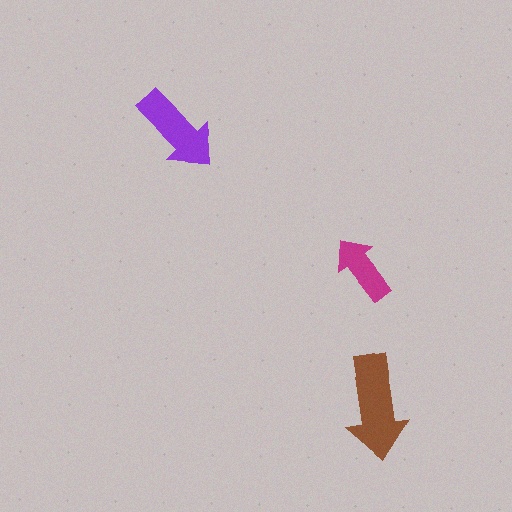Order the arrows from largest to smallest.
the brown one, the purple one, the magenta one.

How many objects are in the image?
There are 3 objects in the image.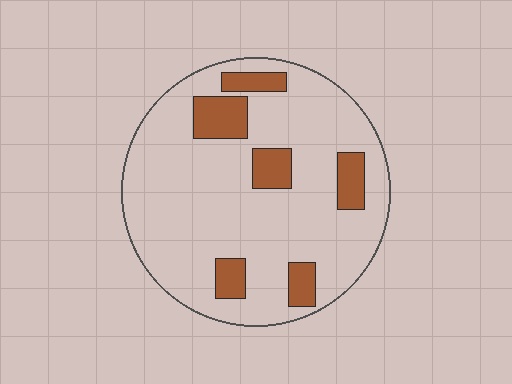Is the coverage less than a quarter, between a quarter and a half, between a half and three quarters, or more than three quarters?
Less than a quarter.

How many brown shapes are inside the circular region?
6.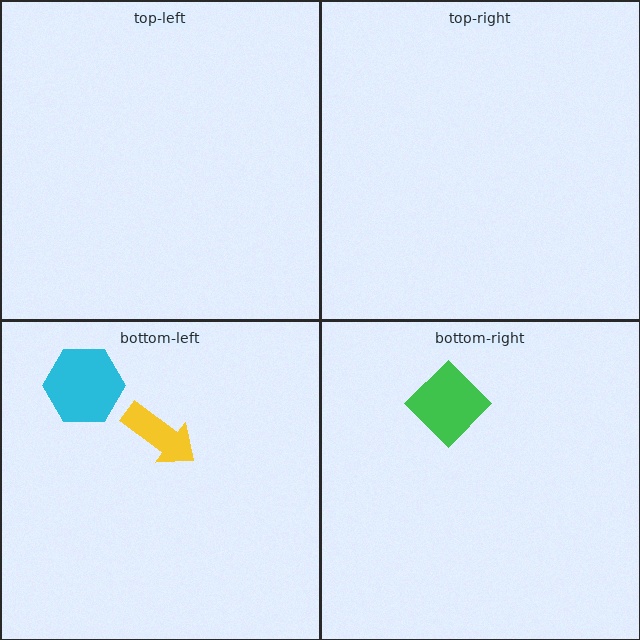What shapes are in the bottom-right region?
The green diamond.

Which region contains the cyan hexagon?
The bottom-left region.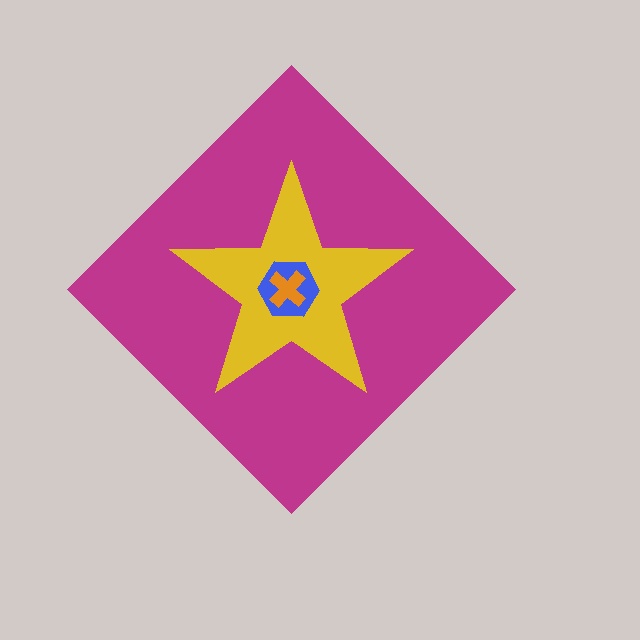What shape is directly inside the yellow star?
The blue hexagon.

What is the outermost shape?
The magenta diamond.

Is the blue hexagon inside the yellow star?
Yes.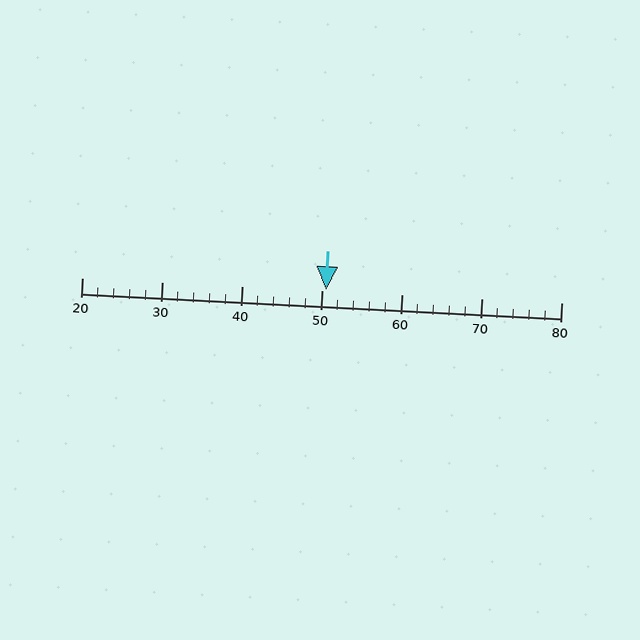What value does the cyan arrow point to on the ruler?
The cyan arrow points to approximately 51.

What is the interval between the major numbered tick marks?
The major tick marks are spaced 10 units apart.